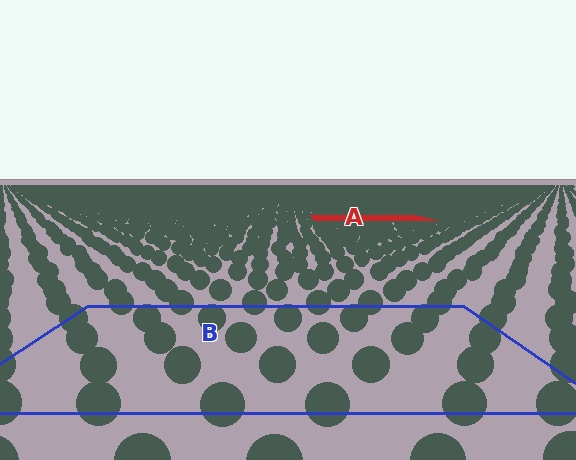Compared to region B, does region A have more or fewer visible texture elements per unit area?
Region A has more texture elements per unit area — they are packed more densely because it is farther away.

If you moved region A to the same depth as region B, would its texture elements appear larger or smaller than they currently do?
They would appear larger. At a closer depth, the same texture elements are projected at a bigger on-screen size.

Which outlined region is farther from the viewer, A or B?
Region A is farther from the viewer — the texture elements inside it appear smaller and more densely packed.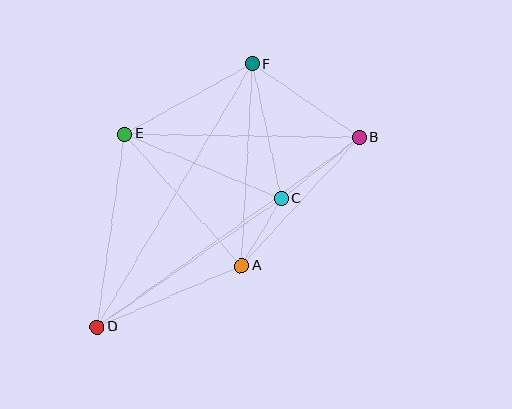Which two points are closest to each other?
Points A and C are closest to each other.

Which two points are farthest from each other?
Points B and D are farthest from each other.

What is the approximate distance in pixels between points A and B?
The distance between A and B is approximately 175 pixels.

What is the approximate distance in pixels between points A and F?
The distance between A and F is approximately 202 pixels.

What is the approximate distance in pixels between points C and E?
The distance between C and E is approximately 169 pixels.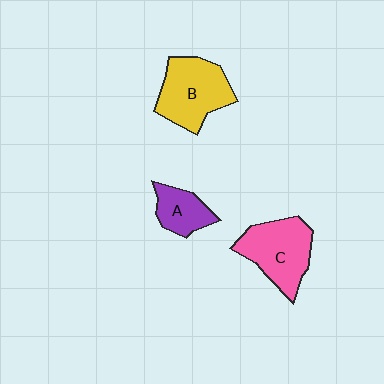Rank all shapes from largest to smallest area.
From largest to smallest: B (yellow), C (pink), A (purple).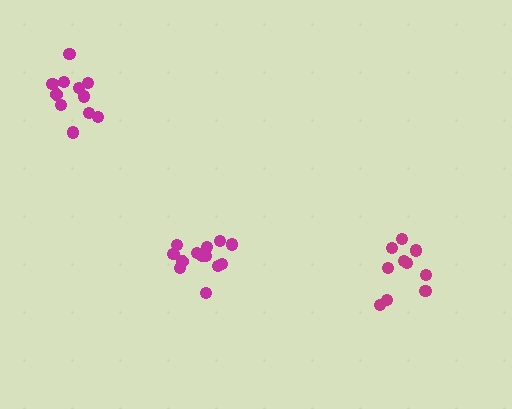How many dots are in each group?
Group 1: 13 dots, Group 2: 10 dots, Group 3: 11 dots (34 total).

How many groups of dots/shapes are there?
There are 3 groups.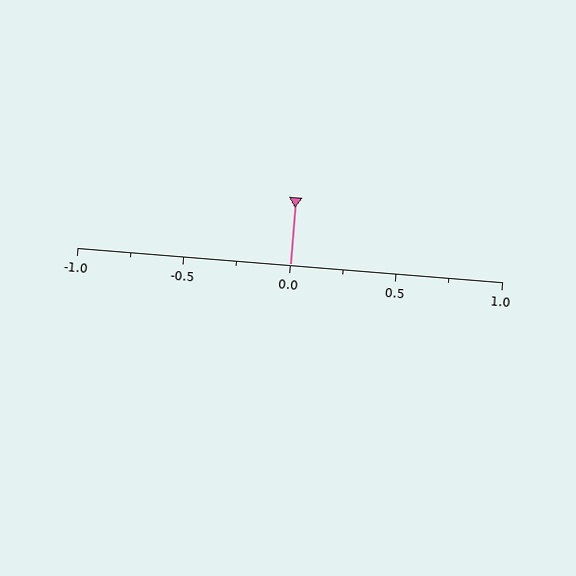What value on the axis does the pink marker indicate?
The marker indicates approximately 0.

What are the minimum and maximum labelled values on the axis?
The axis runs from -1.0 to 1.0.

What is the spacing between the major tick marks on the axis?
The major ticks are spaced 0.5 apart.